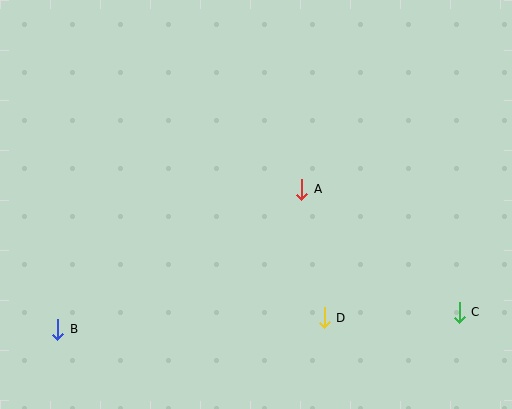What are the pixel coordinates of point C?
Point C is at (459, 312).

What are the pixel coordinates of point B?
Point B is at (58, 329).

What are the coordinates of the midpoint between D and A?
The midpoint between D and A is at (313, 254).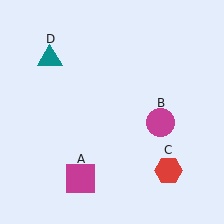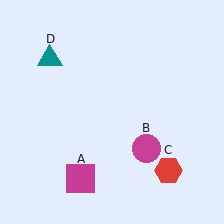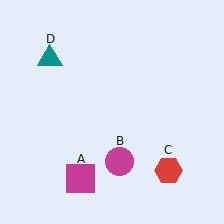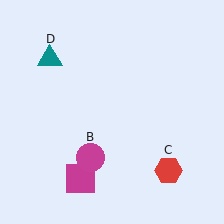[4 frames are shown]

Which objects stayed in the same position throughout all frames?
Magenta square (object A) and red hexagon (object C) and teal triangle (object D) remained stationary.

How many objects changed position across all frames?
1 object changed position: magenta circle (object B).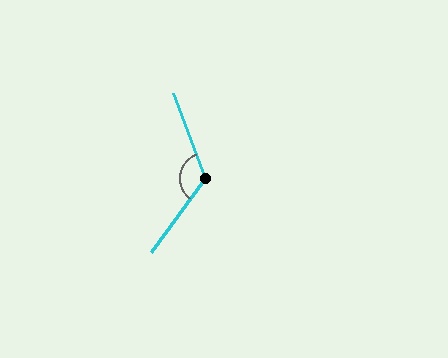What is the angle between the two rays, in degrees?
Approximately 123 degrees.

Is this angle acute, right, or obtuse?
It is obtuse.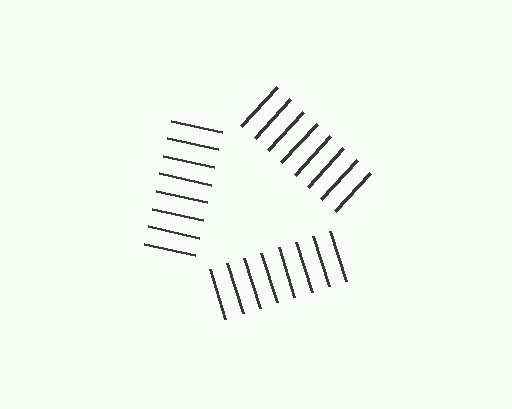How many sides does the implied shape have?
3 sides — the line-ends trace a triangle.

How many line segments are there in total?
24 — 8 along each of the 3 edges.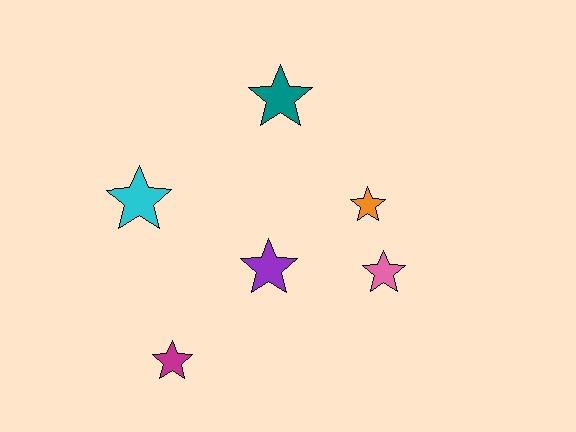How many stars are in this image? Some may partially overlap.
There are 6 stars.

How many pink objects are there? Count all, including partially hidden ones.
There is 1 pink object.